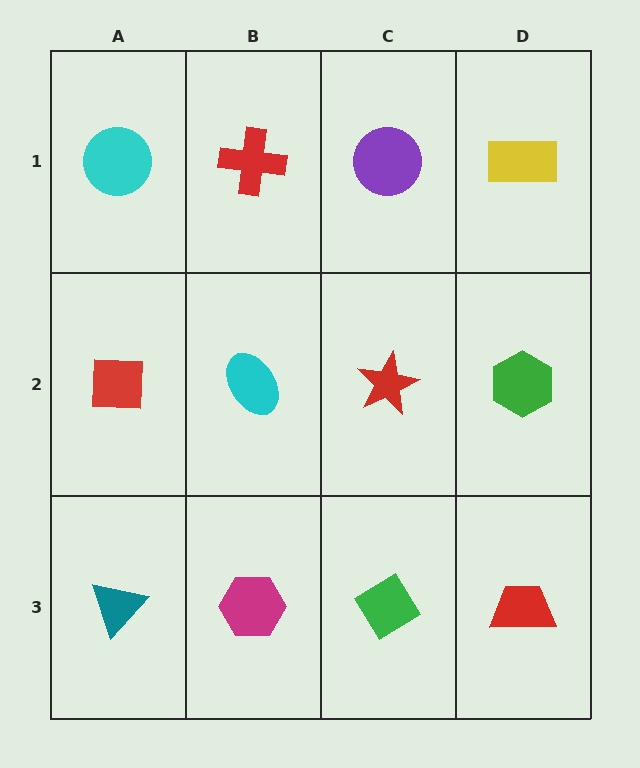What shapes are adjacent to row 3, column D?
A green hexagon (row 2, column D), a green diamond (row 3, column C).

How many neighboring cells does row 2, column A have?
3.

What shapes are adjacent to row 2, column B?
A red cross (row 1, column B), a magenta hexagon (row 3, column B), a red square (row 2, column A), a red star (row 2, column C).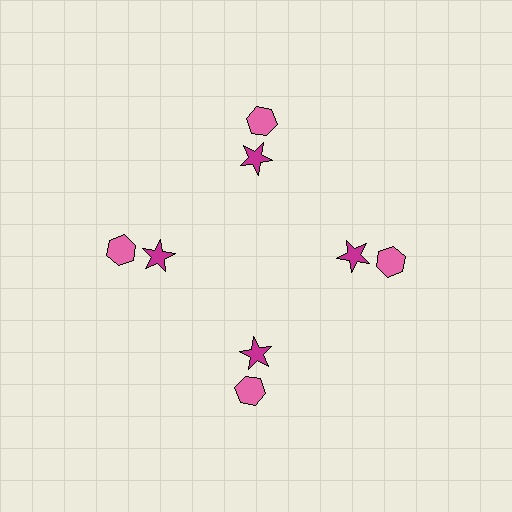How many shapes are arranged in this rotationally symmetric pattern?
There are 8 shapes, arranged in 4 groups of 2.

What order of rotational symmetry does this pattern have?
This pattern has 4-fold rotational symmetry.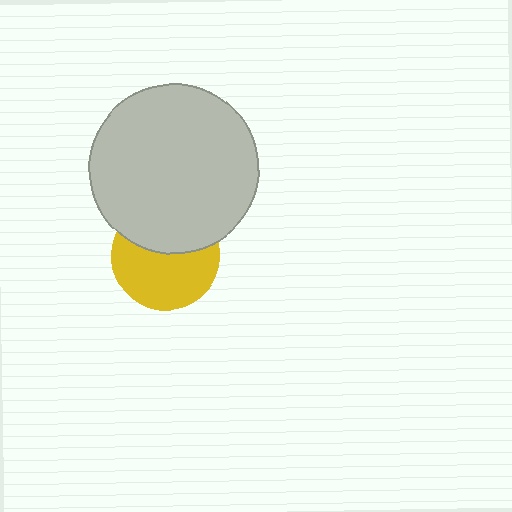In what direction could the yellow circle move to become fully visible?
The yellow circle could move down. That would shift it out from behind the light gray circle entirely.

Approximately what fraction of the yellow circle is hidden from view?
Roughly 42% of the yellow circle is hidden behind the light gray circle.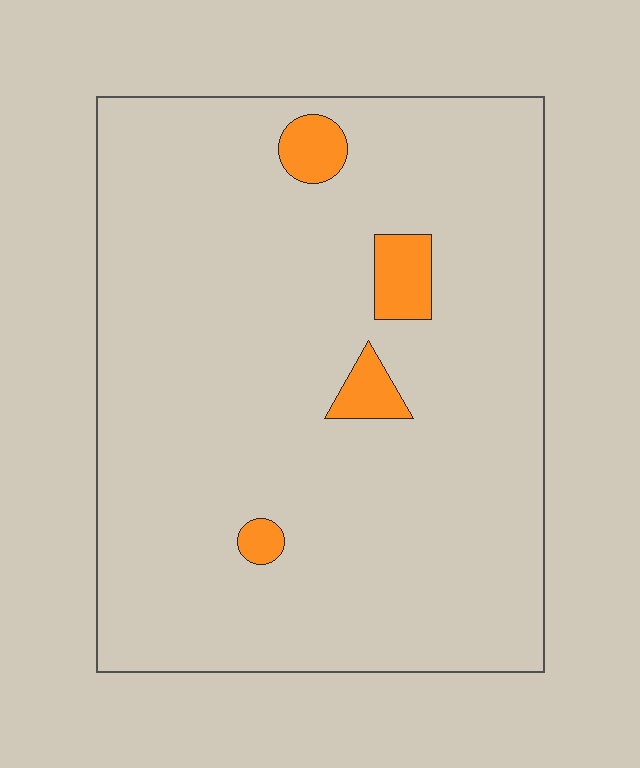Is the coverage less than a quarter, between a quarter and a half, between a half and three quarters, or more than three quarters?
Less than a quarter.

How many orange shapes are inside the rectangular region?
4.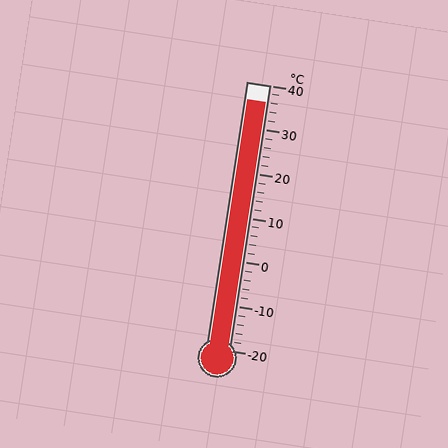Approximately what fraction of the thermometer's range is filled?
The thermometer is filled to approximately 95% of its range.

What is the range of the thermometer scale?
The thermometer scale ranges from -20°C to 40°C.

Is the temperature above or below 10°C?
The temperature is above 10°C.